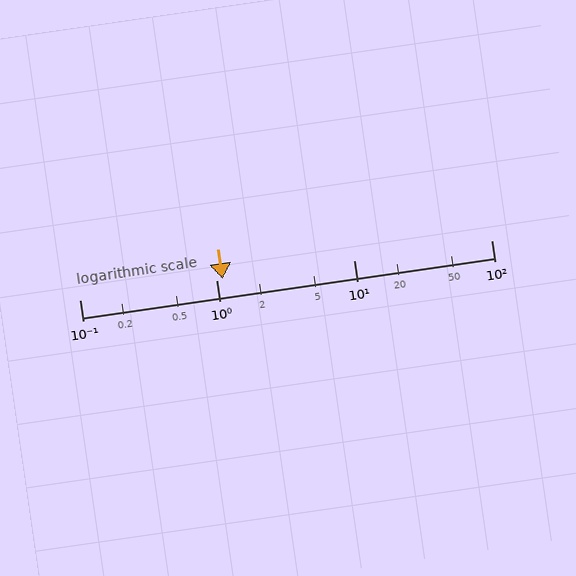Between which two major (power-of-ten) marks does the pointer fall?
The pointer is between 1 and 10.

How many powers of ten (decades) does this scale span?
The scale spans 3 decades, from 0.1 to 100.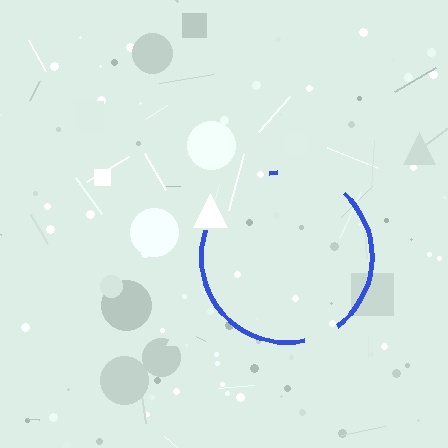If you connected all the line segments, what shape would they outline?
They would outline a circle.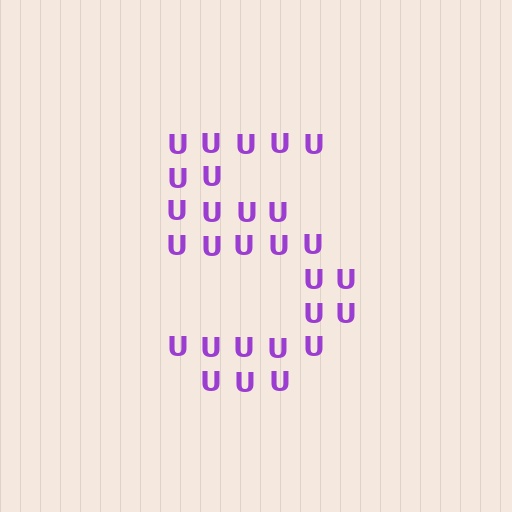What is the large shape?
The large shape is the digit 5.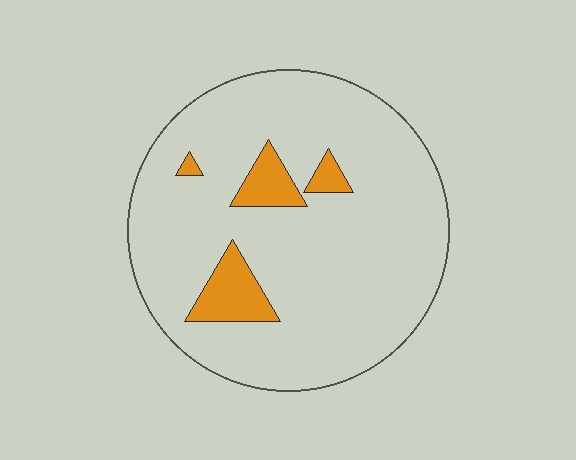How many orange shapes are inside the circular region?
4.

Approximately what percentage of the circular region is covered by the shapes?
Approximately 10%.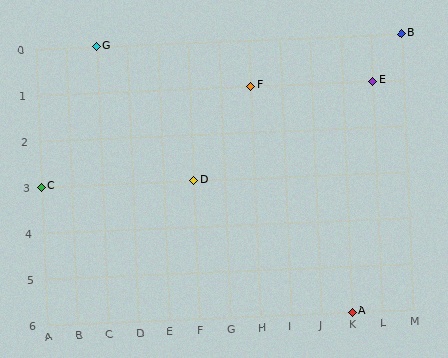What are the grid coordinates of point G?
Point G is at grid coordinates (C, 0).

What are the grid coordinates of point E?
Point E is at grid coordinates (L, 1).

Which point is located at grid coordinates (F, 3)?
Point D is at (F, 3).